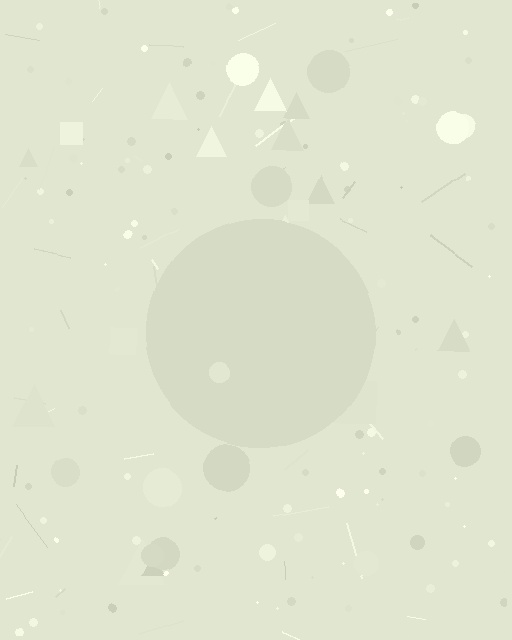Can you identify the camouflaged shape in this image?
The camouflaged shape is a circle.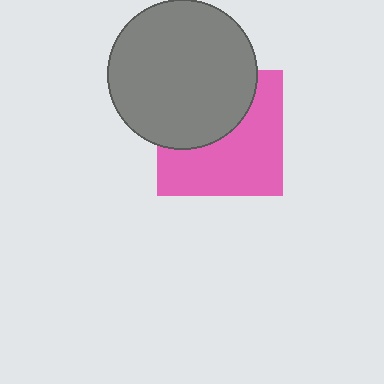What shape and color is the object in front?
The object in front is a gray circle.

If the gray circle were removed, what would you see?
You would see the complete pink square.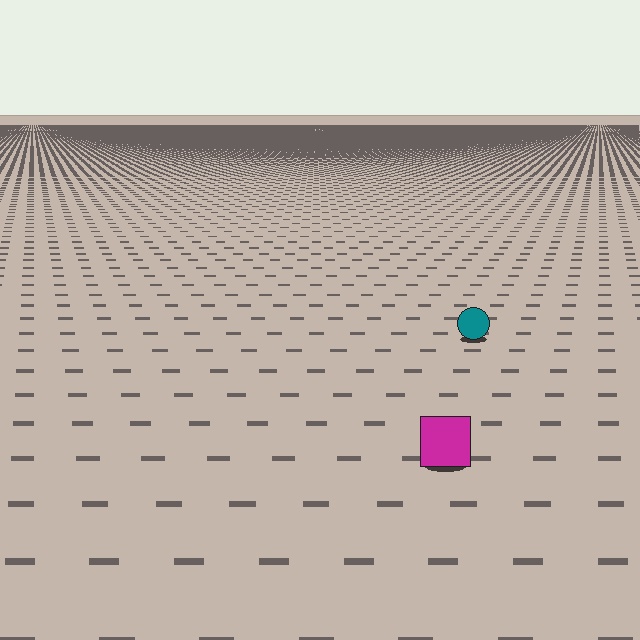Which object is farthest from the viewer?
The teal circle is farthest from the viewer. It appears smaller and the ground texture around it is denser.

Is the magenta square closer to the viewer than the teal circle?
Yes. The magenta square is closer — you can tell from the texture gradient: the ground texture is coarser near it.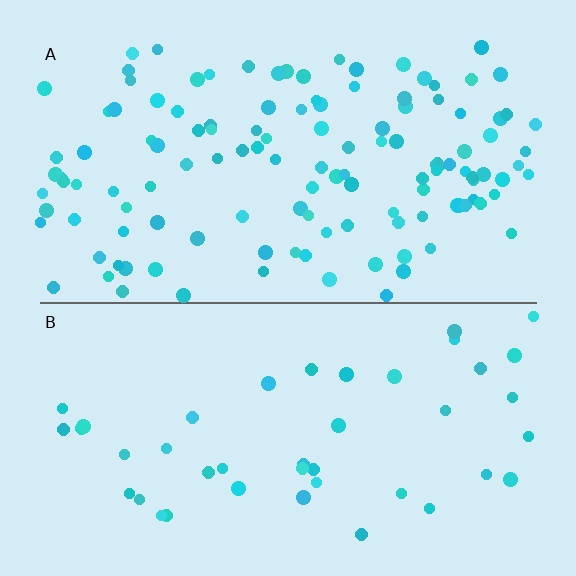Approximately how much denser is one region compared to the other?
Approximately 2.9× — region A over region B.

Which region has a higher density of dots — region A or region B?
A (the top).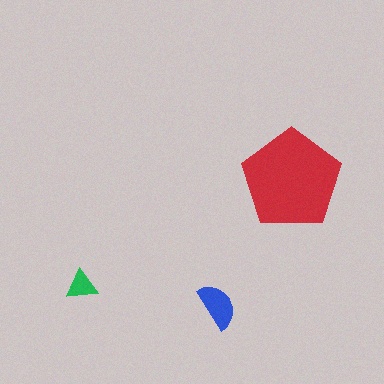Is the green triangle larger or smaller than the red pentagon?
Smaller.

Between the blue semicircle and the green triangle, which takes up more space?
The blue semicircle.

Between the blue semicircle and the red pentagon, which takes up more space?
The red pentagon.